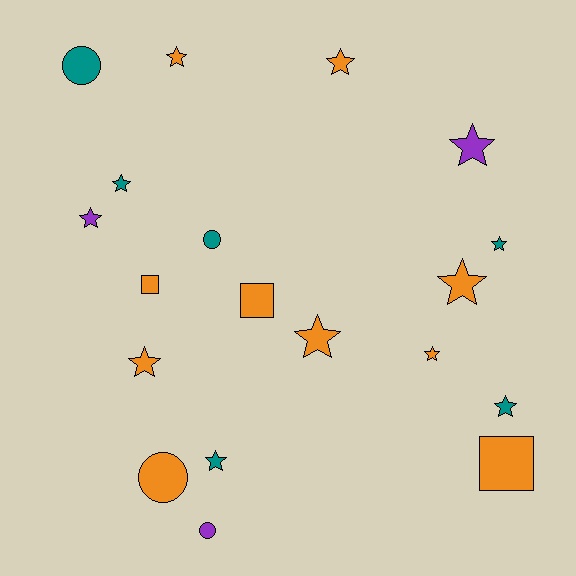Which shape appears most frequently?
Star, with 12 objects.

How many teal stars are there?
There are 4 teal stars.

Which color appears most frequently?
Orange, with 10 objects.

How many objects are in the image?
There are 19 objects.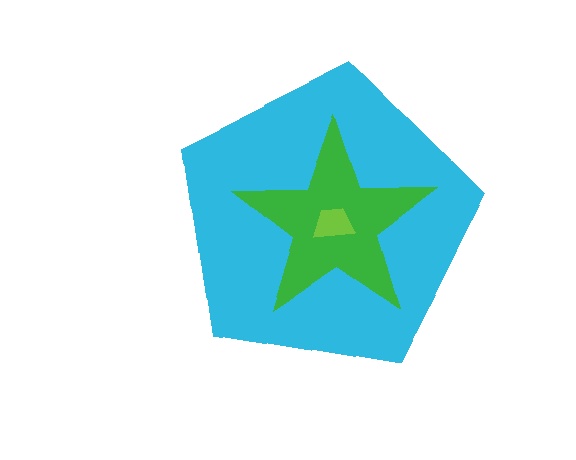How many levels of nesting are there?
3.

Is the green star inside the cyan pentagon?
Yes.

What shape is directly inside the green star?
The lime trapezoid.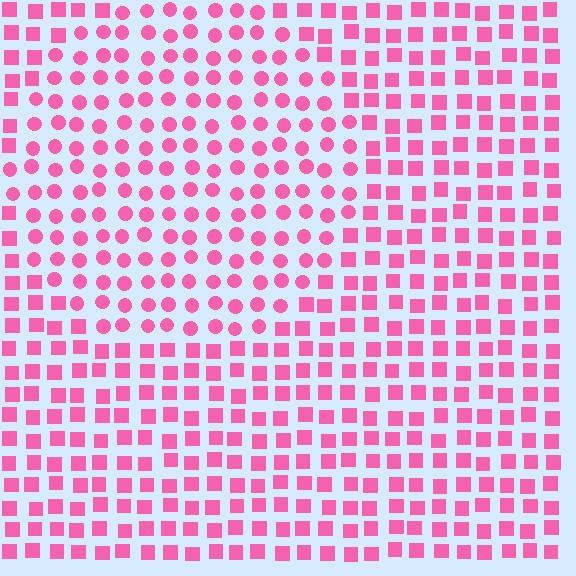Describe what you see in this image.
The image is filled with small pink elements arranged in a uniform grid. A circle-shaped region contains circles, while the surrounding area contains squares. The boundary is defined purely by the change in element shape.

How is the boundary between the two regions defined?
The boundary is defined by a change in element shape: circles inside vs. squares outside. All elements share the same color and spacing.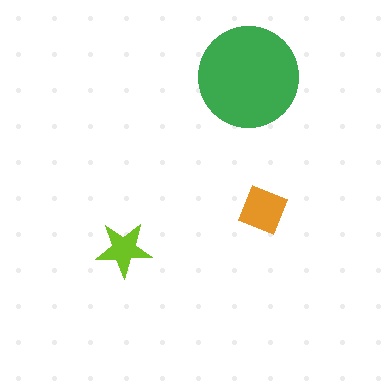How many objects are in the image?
There are 3 objects in the image.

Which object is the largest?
The green circle.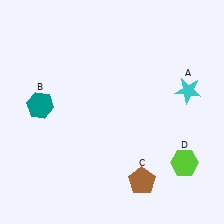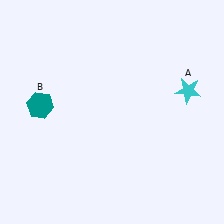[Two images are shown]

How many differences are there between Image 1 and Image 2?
There are 2 differences between the two images.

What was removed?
The brown pentagon (C), the lime hexagon (D) were removed in Image 2.